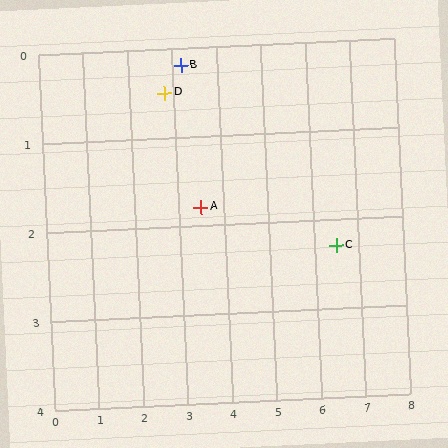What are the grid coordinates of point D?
Point D is at approximately (2.8, 0.5).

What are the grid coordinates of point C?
Point C is at approximately (6.5, 2.3).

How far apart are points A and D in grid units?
Points A and D are about 1.5 grid units apart.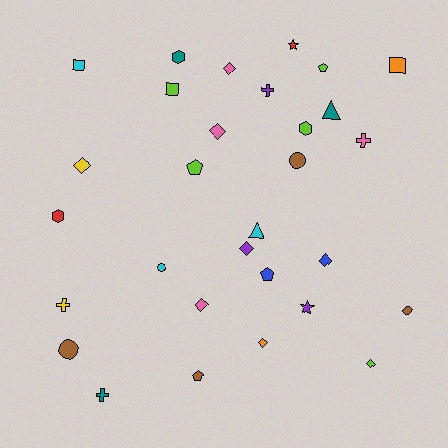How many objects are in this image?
There are 30 objects.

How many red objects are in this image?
There are 2 red objects.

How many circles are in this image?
There are 4 circles.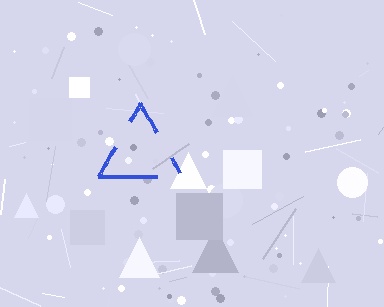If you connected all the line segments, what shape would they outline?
They would outline a triangle.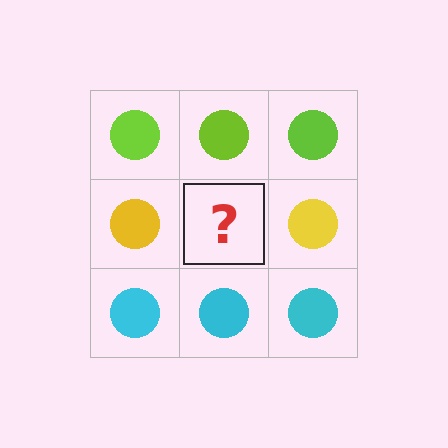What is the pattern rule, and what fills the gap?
The rule is that each row has a consistent color. The gap should be filled with a yellow circle.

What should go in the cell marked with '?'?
The missing cell should contain a yellow circle.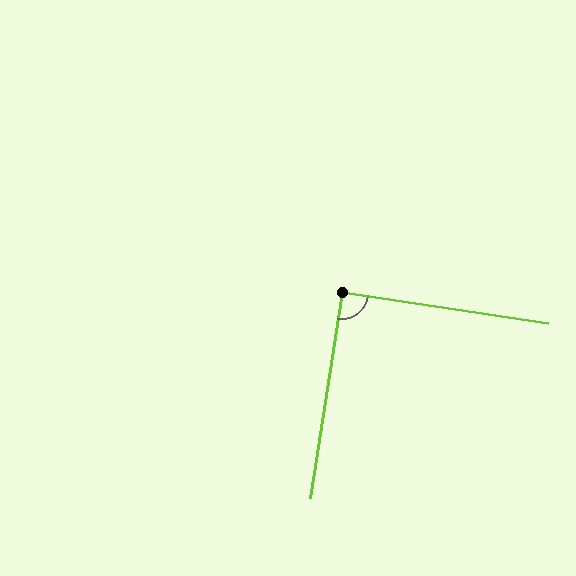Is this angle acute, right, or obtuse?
It is approximately a right angle.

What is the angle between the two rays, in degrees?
Approximately 90 degrees.